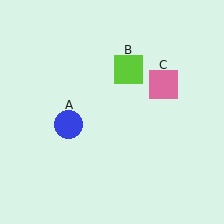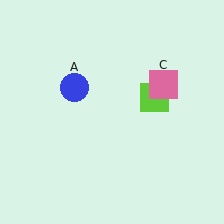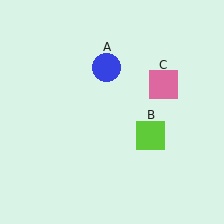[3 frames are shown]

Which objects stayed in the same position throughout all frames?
Pink square (object C) remained stationary.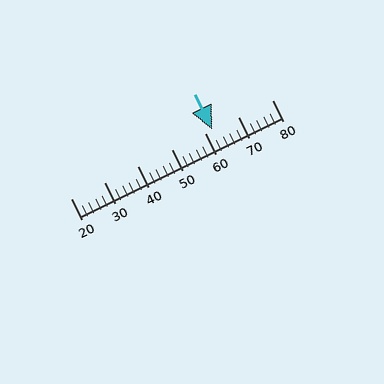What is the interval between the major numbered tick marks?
The major tick marks are spaced 10 units apart.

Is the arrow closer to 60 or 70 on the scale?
The arrow is closer to 60.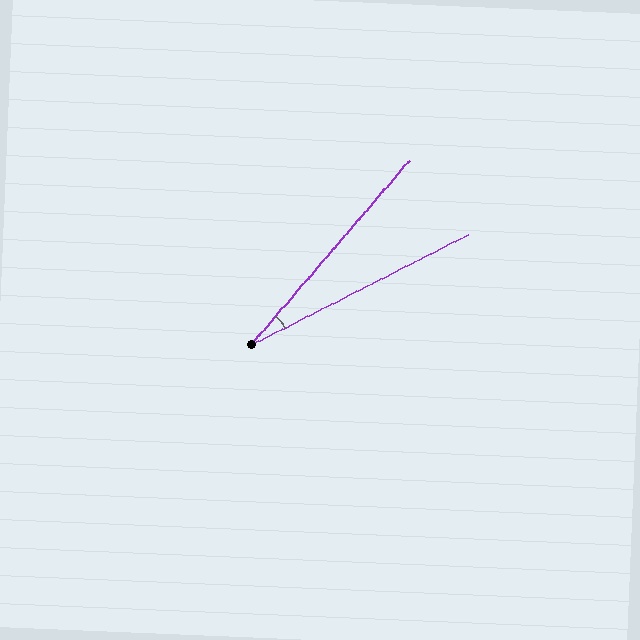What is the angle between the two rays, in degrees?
Approximately 22 degrees.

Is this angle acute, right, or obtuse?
It is acute.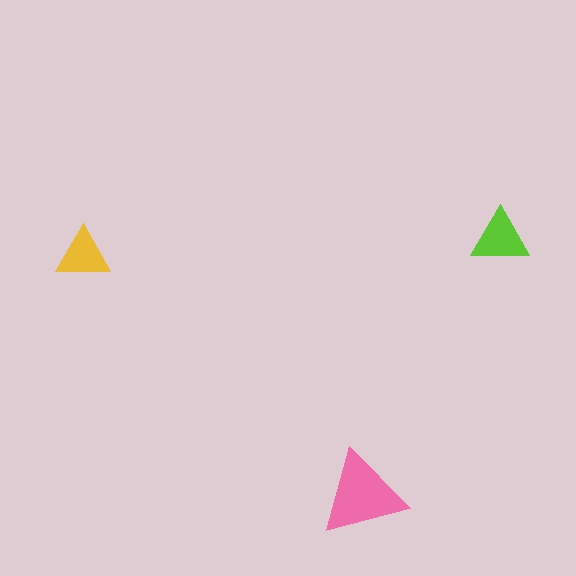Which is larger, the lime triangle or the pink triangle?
The pink one.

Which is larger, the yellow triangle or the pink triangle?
The pink one.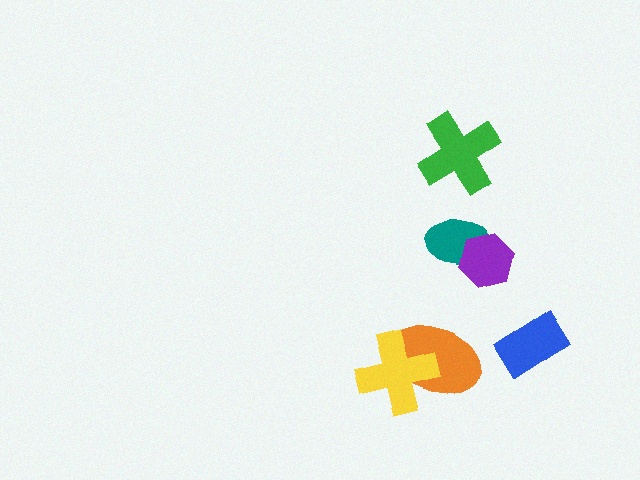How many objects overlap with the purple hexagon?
1 object overlaps with the purple hexagon.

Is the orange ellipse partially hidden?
Yes, it is partially covered by another shape.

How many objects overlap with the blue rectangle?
0 objects overlap with the blue rectangle.